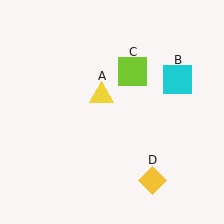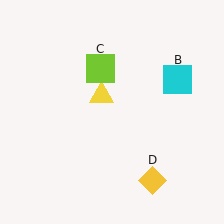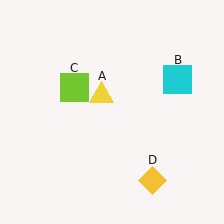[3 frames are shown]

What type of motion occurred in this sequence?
The lime square (object C) rotated counterclockwise around the center of the scene.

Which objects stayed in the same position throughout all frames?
Yellow triangle (object A) and cyan square (object B) and yellow diamond (object D) remained stationary.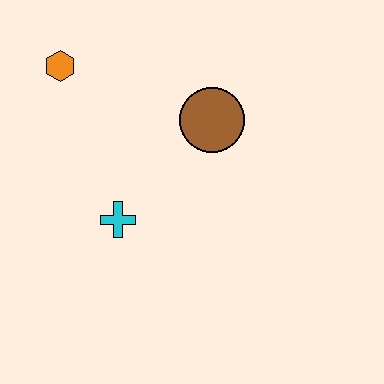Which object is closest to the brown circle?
The cyan cross is closest to the brown circle.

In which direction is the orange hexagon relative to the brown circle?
The orange hexagon is to the left of the brown circle.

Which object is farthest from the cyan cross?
The orange hexagon is farthest from the cyan cross.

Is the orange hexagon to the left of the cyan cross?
Yes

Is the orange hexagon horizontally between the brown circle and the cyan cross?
No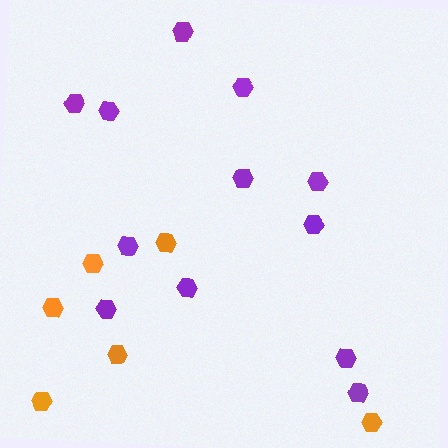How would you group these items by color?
There are 2 groups: one group of orange hexagons (6) and one group of purple hexagons (12).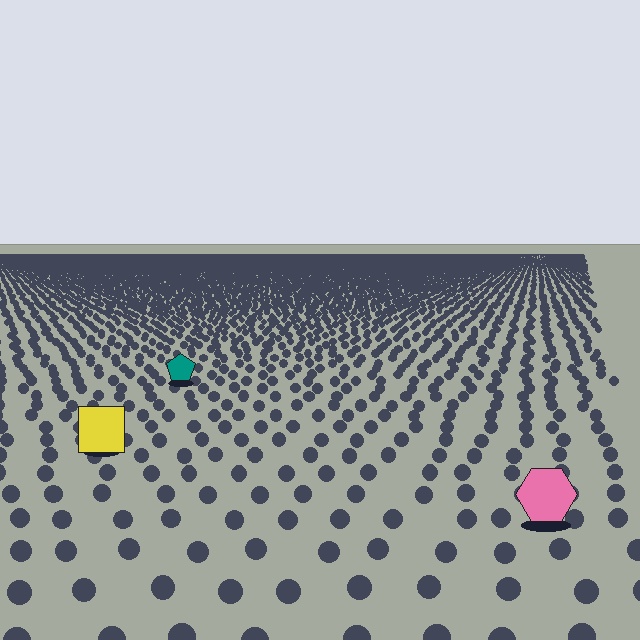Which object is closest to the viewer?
The pink hexagon is closest. The texture marks near it are larger and more spread out.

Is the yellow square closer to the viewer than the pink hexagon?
No. The pink hexagon is closer — you can tell from the texture gradient: the ground texture is coarser near it.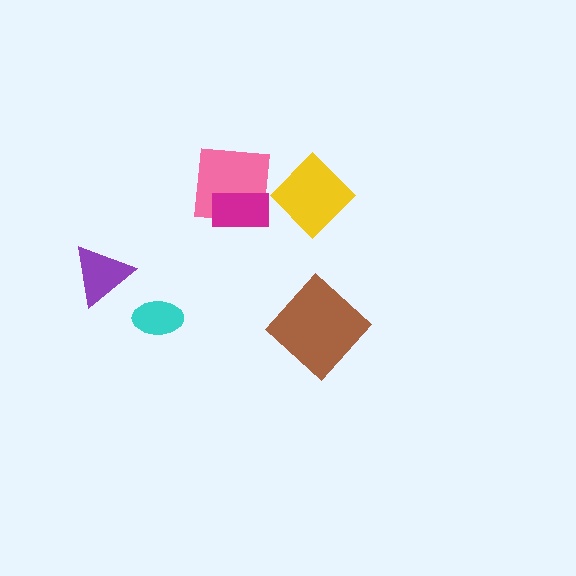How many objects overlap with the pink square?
2 objects overlap with the pink square.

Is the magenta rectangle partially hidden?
No, no other shape covers it.